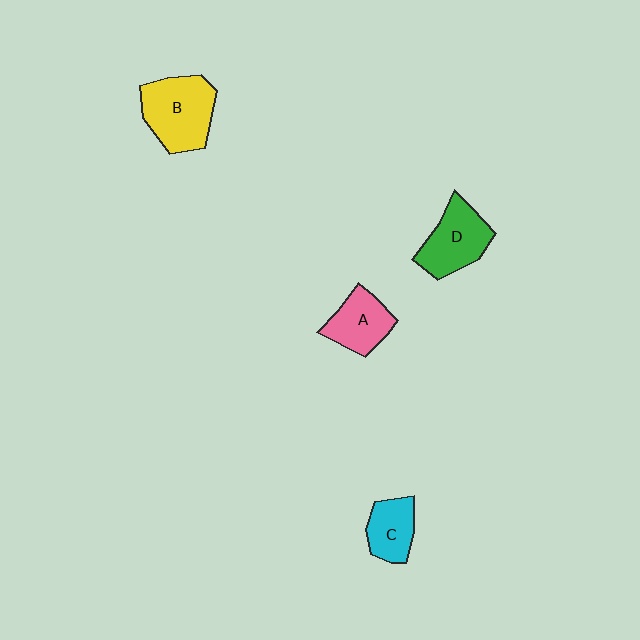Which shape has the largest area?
Shape B (yellow).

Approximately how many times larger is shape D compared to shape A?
Approximately 1.2 times.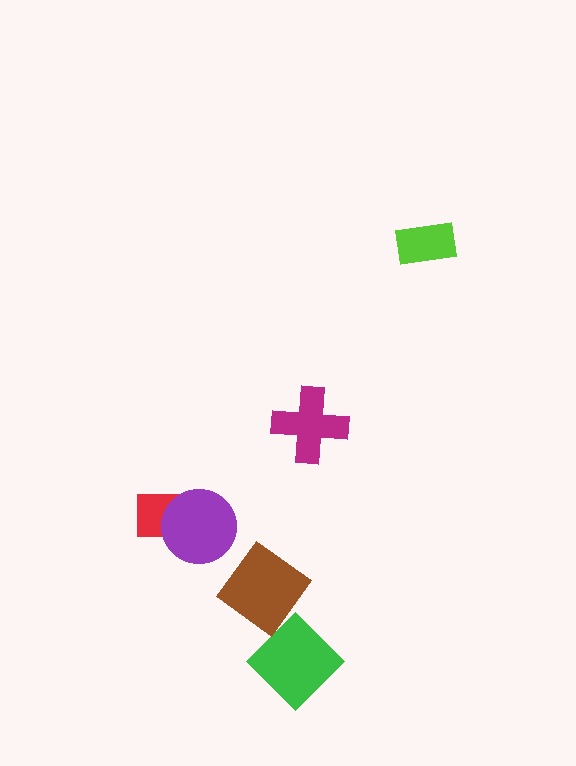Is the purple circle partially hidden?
No, no other shape covers it.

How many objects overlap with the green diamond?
1 object overlaps with the green diamond.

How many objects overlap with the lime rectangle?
0 objects overlap with the lime rectangle.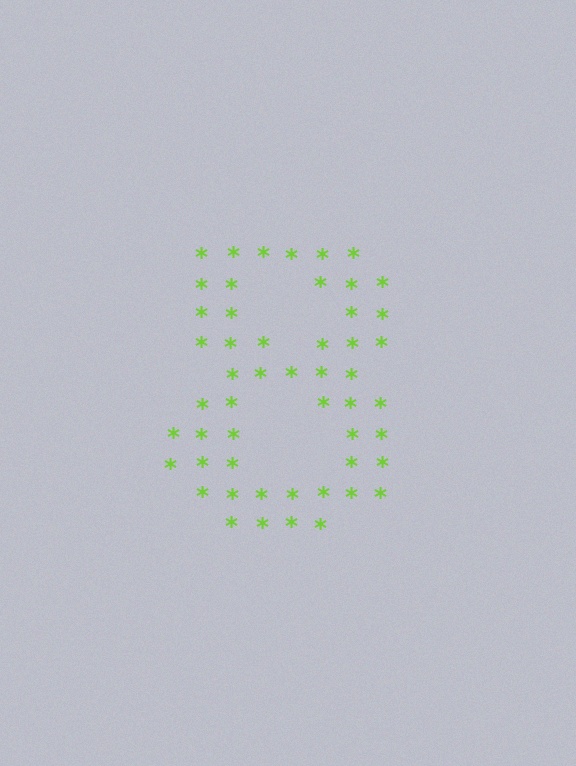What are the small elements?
The small elements are asterisks.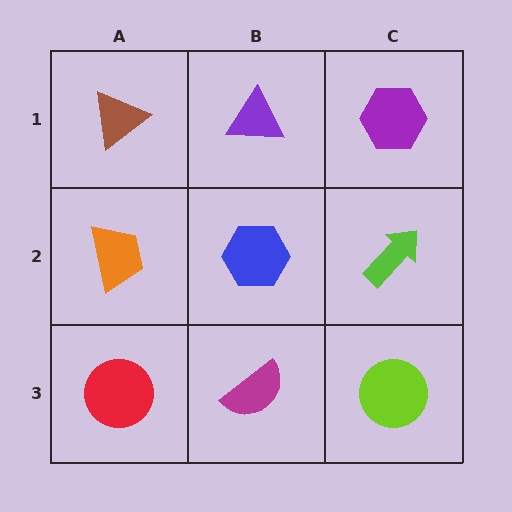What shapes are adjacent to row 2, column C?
A purple hexagon (row 1, column C), a lime circle (row 3, column C), a blue hexagon (row 2, column B).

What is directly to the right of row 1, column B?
A purple hexagon.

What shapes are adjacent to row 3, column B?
A blue hexagon (row 2, column B), a red circle (row 3, column A), a lime circle (row 3, column C).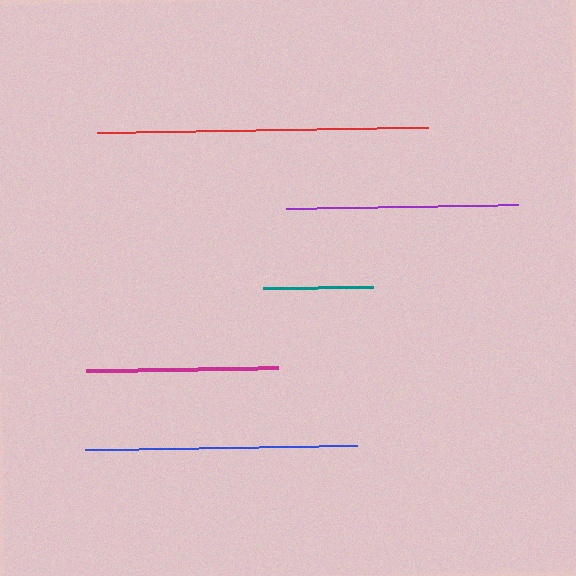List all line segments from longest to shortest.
From longest to shortest: red, blue, purple, magenta, teal.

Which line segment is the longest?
The red line is the longest at approximately 331 pixels.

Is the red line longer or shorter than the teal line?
The red line is longer than the teal line.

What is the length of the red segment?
The red segment is approximately 331 pixels long.